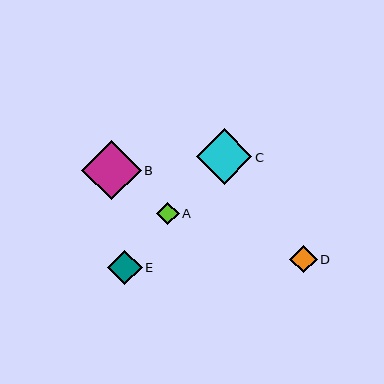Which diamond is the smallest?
Diamond A is the smallest with a size of approximately 22 pixels.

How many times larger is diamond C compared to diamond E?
Diamond C is approximately 1.6 times the size of diamond E.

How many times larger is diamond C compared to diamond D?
Diamond C is approximately 2.0 times the size of diamond D.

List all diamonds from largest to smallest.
From largest to smallest: B, C, E, D, A.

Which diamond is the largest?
Diamond B is the largest with a size of approximately 59 pixels.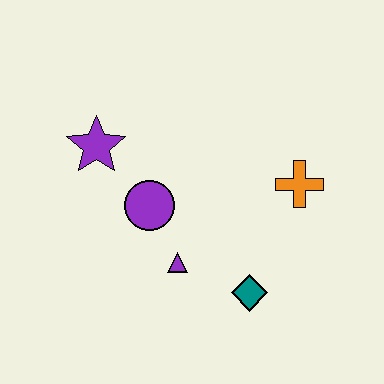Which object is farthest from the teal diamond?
The purple star is farthest from the teal diamond.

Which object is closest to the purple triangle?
The purple circle is closest to the purple triangle.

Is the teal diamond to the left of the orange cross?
Yes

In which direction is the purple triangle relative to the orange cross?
The purple triangle is to the left of the orange cross.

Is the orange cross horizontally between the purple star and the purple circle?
No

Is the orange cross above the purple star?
No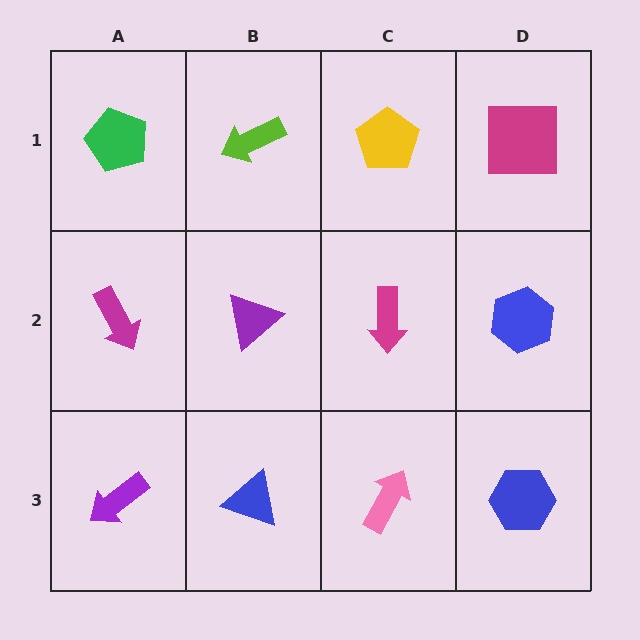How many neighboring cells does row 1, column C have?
3.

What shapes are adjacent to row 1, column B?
A purple triangle (row 2, column B), a green pentagon (row 1, column A), a yellow pentagon (row 1, column C).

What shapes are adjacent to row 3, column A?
A magenta arrow (row 2, column A), a blue triangle (row 3, column B).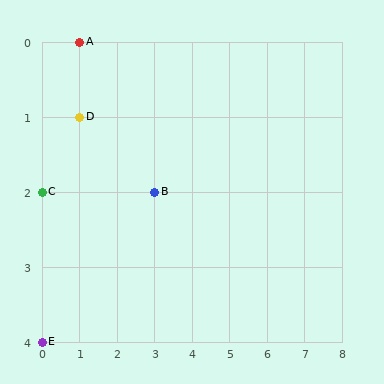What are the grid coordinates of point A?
Point A is at grid coordinates (1, 0).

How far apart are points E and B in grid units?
Points E and B are 3 columns and 2 rows apart (about 3.6 grid units diagonally).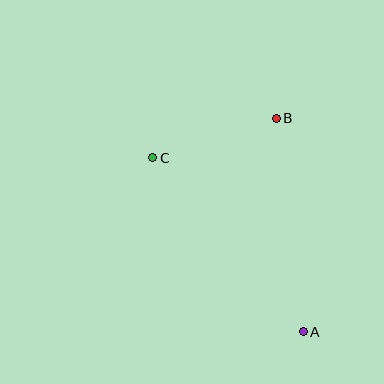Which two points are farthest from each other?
Points A and C are farthest from each other.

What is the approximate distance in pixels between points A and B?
The distance between A and B is approximately 215 pixels.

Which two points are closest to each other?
Points B and C are closest to each other.